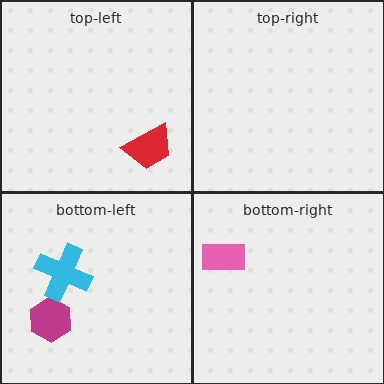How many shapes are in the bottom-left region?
2.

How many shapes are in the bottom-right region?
1.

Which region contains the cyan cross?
The bottom-left region.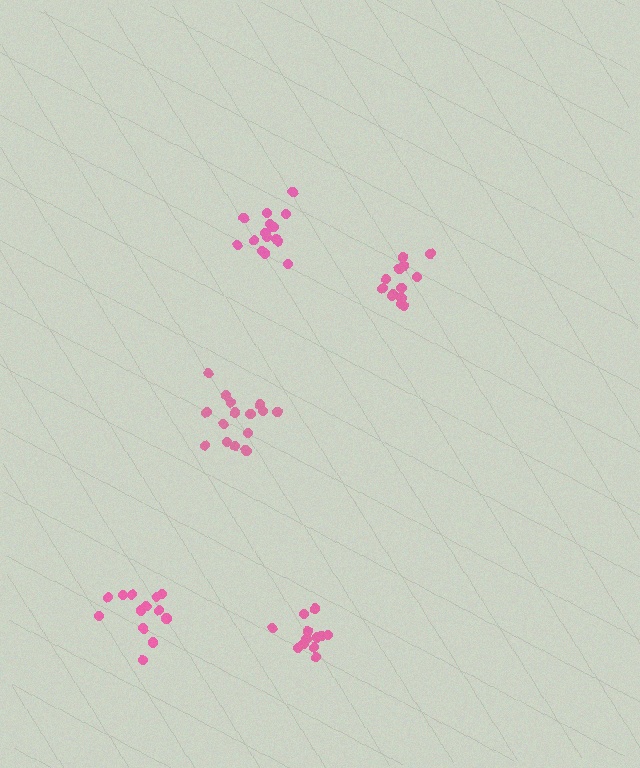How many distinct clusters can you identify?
There are 5 distinct clusters.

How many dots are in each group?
Group 1: 13 dots, Group 2: 13 dots, Group 3: 13 dots, Group 4: 15 dots, Group 5: 15 dots (69 total).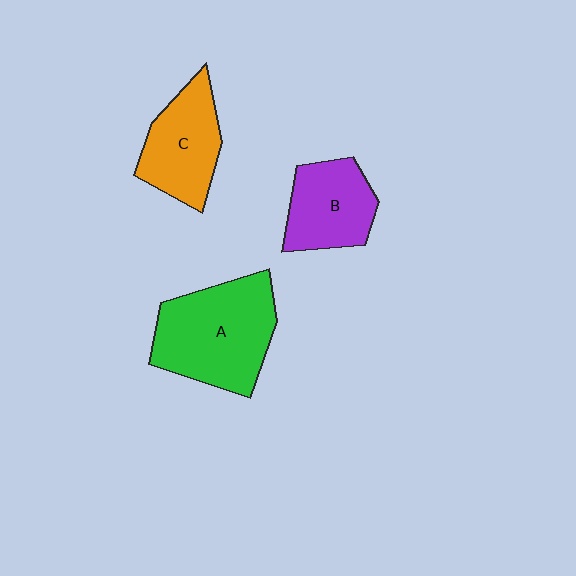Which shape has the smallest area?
Shape B (purple).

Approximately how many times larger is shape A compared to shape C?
Approximately 1.5 times.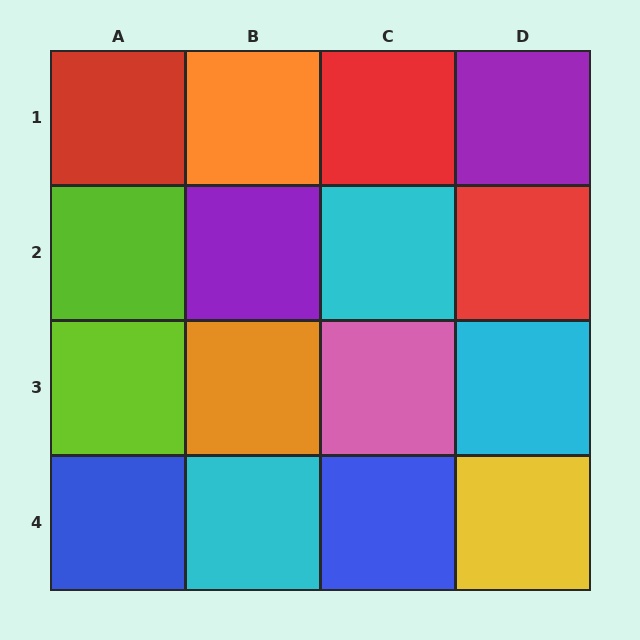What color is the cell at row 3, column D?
Cyan.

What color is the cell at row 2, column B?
Purple.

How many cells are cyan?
3 cells are cyan.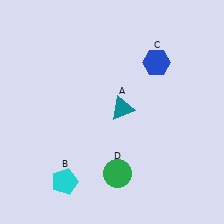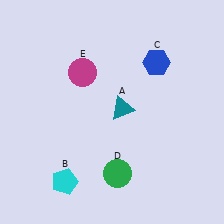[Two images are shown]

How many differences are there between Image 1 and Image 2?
There is 1 difference between the two images.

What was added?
A magenta circle (E) was added in Image 2.